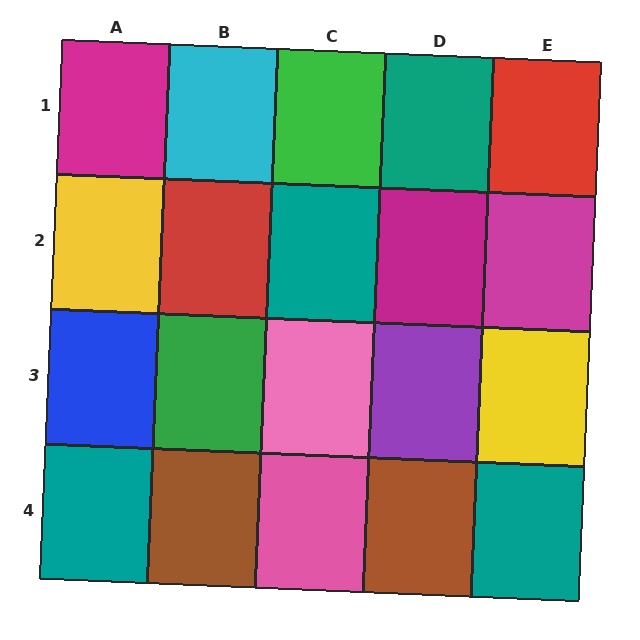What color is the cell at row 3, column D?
Purple.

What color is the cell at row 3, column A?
Blue.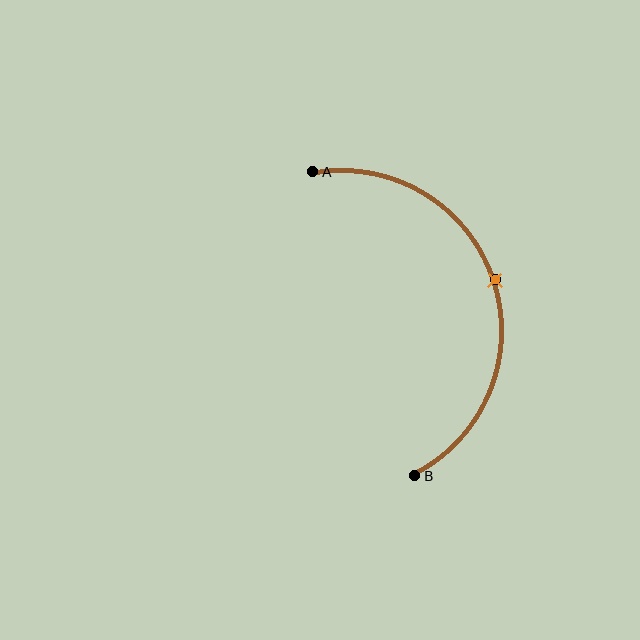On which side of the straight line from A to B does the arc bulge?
The arc bulges to the right of the straight line connecting A and B.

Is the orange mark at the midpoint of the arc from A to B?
Yes. The orange mark lies on the arc at equal arc-length from both A and B — it is the arc midpoint.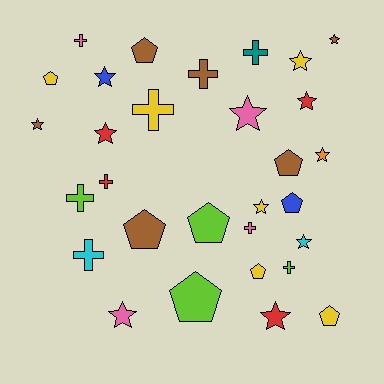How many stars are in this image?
There are 12 stars.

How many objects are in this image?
There are 30 objects.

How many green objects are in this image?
There are no green objects.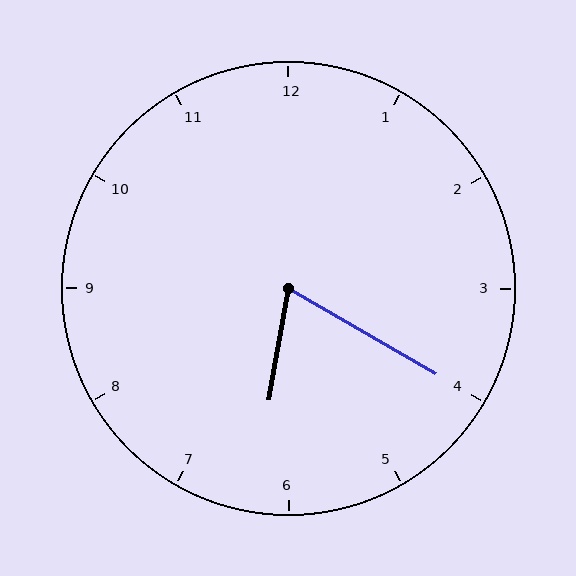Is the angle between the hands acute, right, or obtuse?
It is acute.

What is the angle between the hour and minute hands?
Approximately 70 degrees.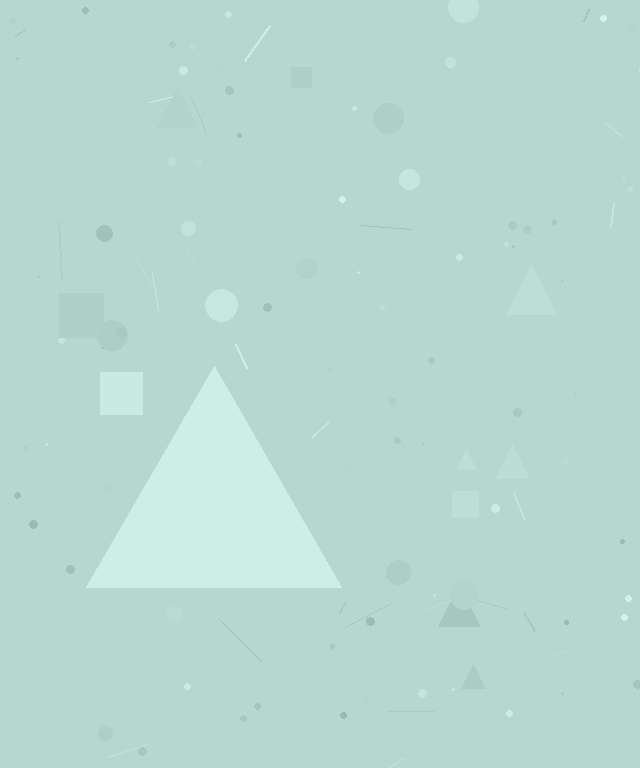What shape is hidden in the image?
A triangle is hidden in the image.